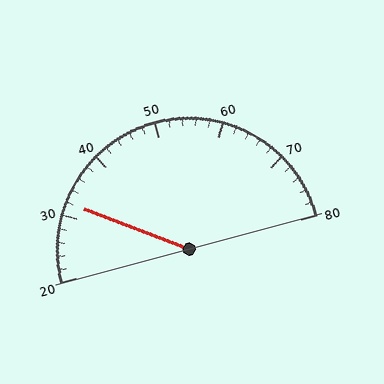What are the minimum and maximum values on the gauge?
The gauge ranges from 20 to 80.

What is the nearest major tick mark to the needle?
The nearest major tick mark is 30.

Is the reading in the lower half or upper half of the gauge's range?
The reading is in the lower half of the range (20 to 80).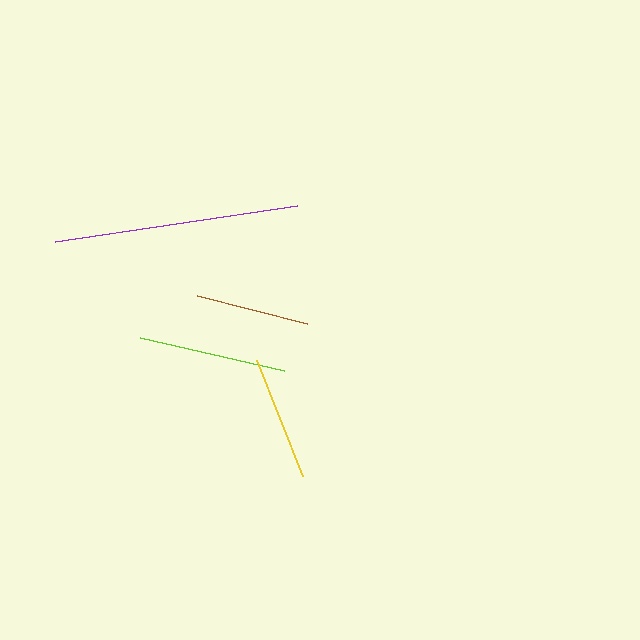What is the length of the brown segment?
The brown segment is approximately 113 pixels long.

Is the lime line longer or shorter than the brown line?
The lime line is longer than the brown line.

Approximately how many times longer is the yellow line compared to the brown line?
The yellow line is approximately 1.1 times the length of the brown line.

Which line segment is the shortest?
The brown line is the shortest at approximately 113 pixels.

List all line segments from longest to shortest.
From longest to shortest: purple, lime, yellow, brown.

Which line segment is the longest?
The purple line is the longest at approximately 244 pixels.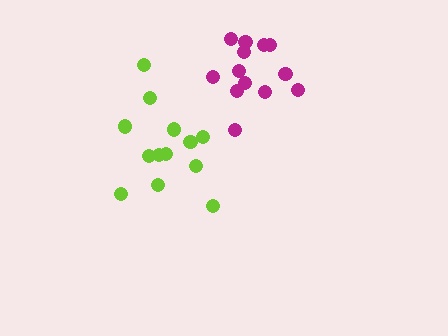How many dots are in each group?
Group 1: 13 dots, Group 2: 13 dots (26 total).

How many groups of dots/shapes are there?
There are 2 groups.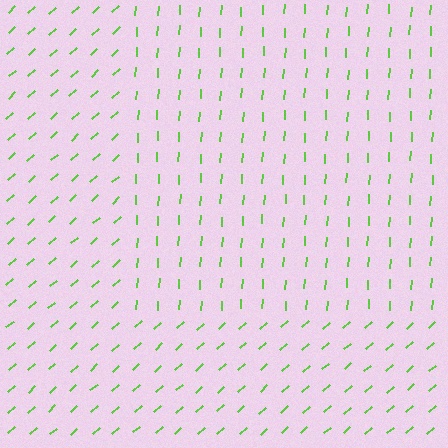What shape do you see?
I see a rectangle.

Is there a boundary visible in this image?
Yes, there is a texture boundary formed by a change in line orientation.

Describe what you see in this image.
The image is filled with small lime line segments. A rectangle region in the image has lines oriented differently from the surrounding lines, creating a visible texture boundary.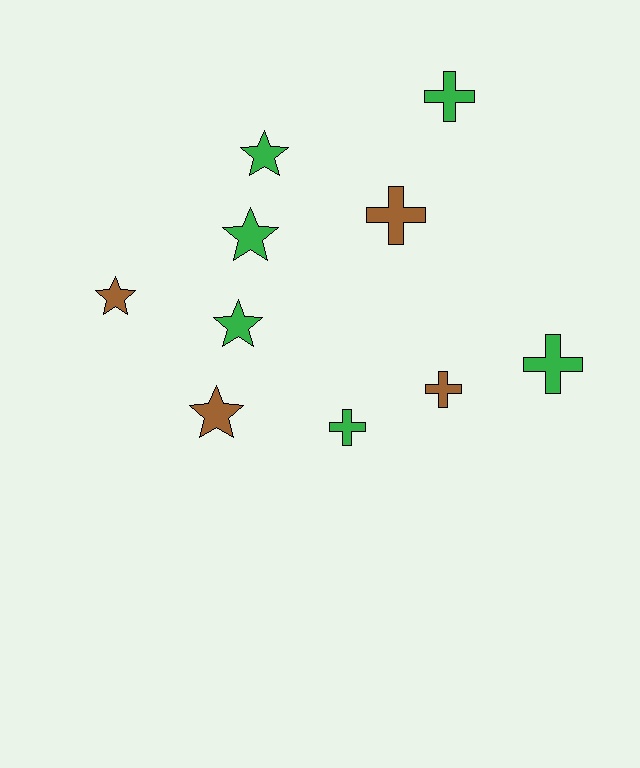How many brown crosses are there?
There are 2 brown crosses.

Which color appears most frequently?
Green, with 6 objects.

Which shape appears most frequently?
Star, with 5 objects.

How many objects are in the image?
There are 10 objects.